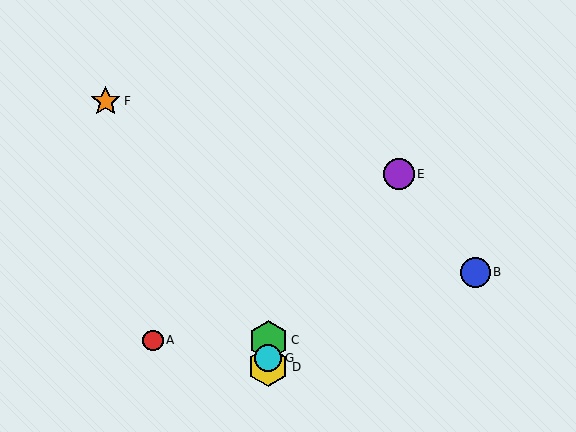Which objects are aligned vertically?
Objects C, D, G are aligned vertically.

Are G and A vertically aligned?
No, G is at x≈268 and A is at x≈153.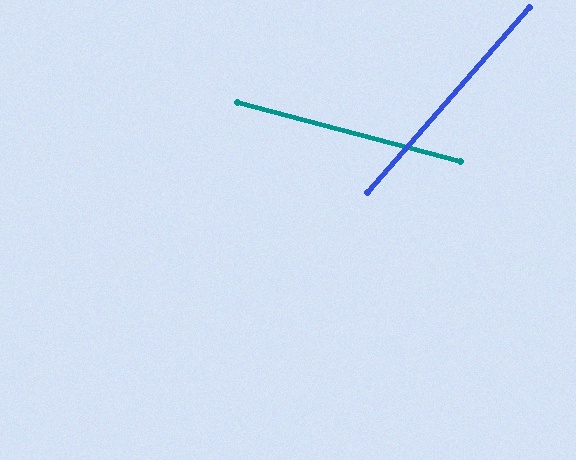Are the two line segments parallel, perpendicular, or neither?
Neither parallel nor perpendicular — they differ by about 64°.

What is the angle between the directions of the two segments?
Approximately 64 degrees.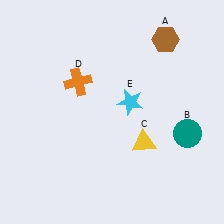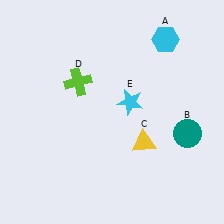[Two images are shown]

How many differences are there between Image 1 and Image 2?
There are 2 differences between the two images.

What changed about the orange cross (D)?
In Image 1, D is orange. In Image 2, it changed to lime.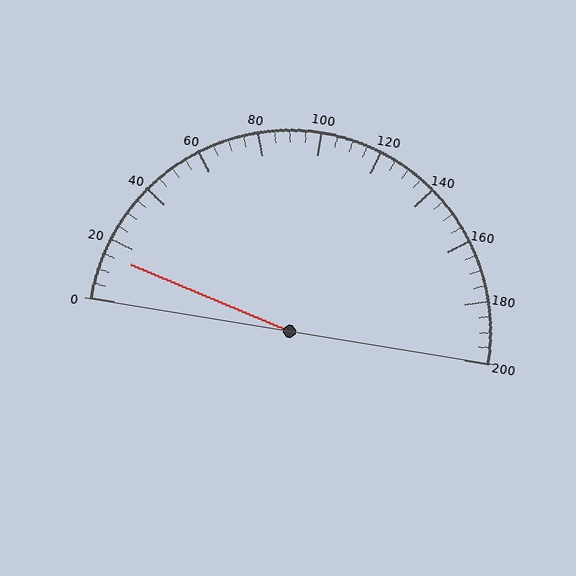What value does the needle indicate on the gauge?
The needle indicates approximately 15.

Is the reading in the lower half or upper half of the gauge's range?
The reading is in the lower half of the range (0 to 200).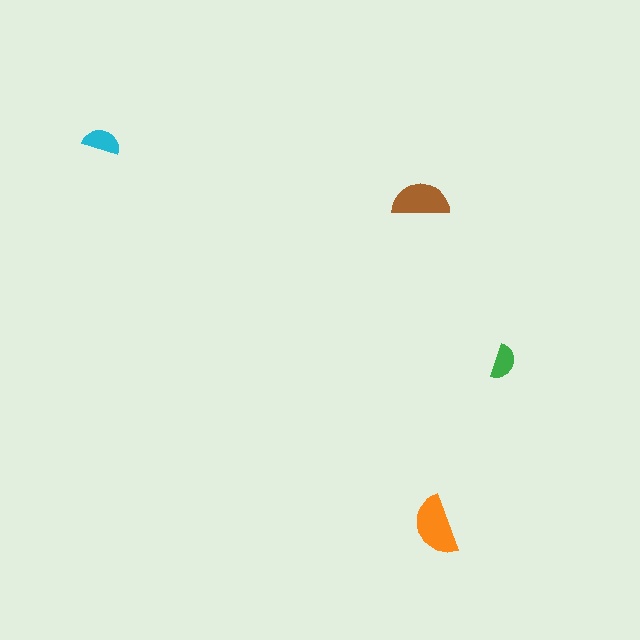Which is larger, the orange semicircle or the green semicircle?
The orange one.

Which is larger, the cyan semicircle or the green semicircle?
The cyan one.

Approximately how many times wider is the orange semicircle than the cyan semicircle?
About 1.5 times wider.